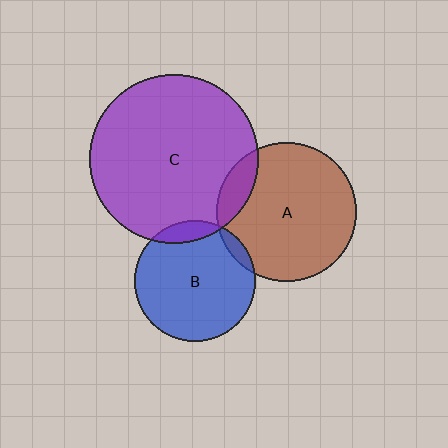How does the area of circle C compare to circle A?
Approximately 1.5 times.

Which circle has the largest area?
Circle C (purple).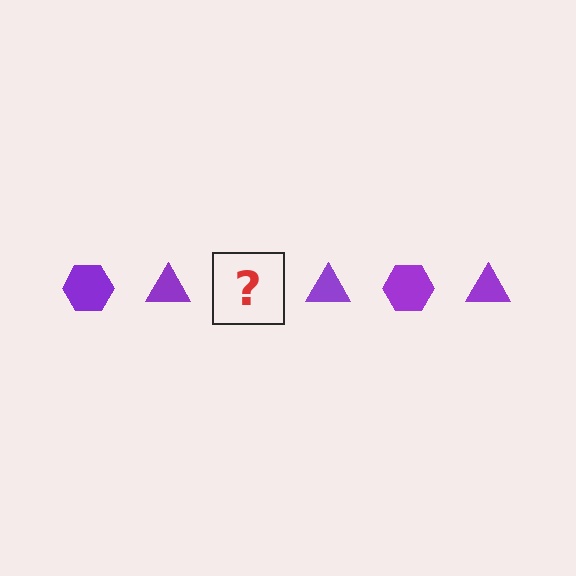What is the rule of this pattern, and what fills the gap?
The rule is that the pattern cycles through hexagon, triangle shapes in purple. The gap should be filled with a purple hexagon.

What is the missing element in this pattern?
The missing element is a purple hexagon.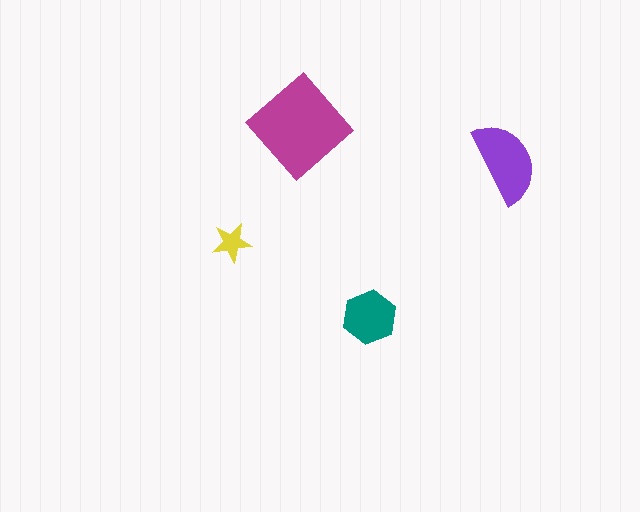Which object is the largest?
The magenta diamond.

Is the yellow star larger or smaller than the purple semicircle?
Smaller.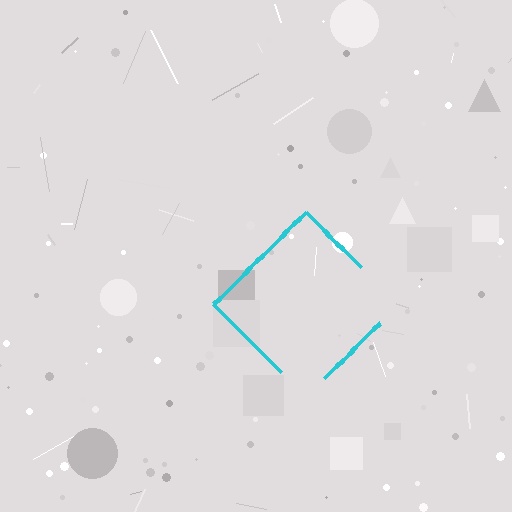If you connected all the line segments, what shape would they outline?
They would outline a diamond.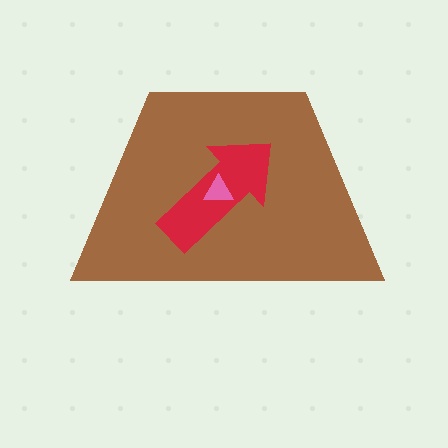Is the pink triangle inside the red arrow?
Yes.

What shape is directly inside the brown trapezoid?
The red arrow.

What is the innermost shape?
The pink triangle.